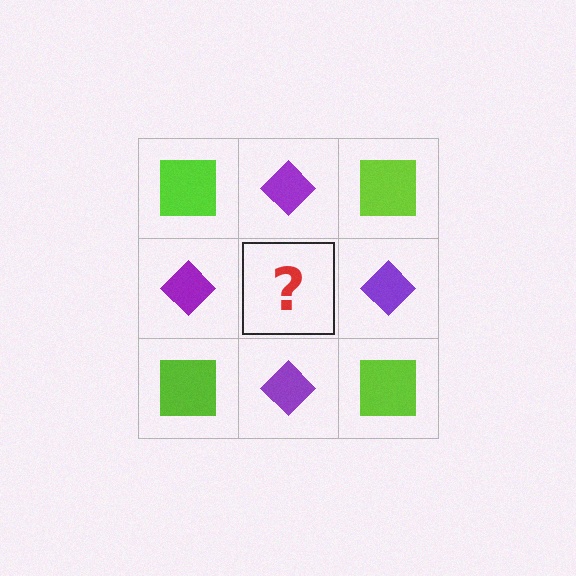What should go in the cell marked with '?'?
The missing cell should contain a lime square.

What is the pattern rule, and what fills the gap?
The rule is that it alternates lime square and purple diamond in a checkerboard pattern. The gap should be filled with a lime square.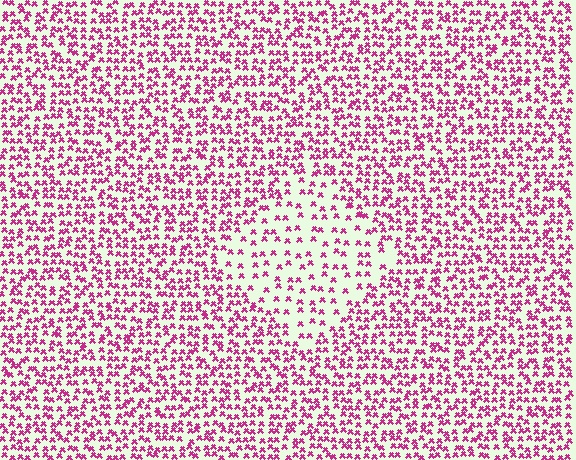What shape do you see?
I see a diamond.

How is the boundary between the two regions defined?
The boundary is defined by a change in element density (approximately 2.1x ratio). All elements are the same color, size, and shape.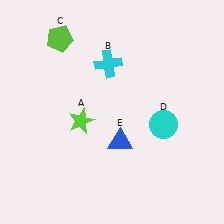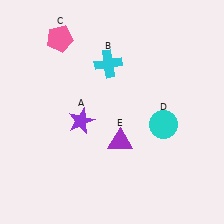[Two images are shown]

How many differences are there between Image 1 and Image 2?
There are 3 differences between the two images.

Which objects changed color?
A changed from lime to purple. C changed from lime to pink. E changed from blue to purple.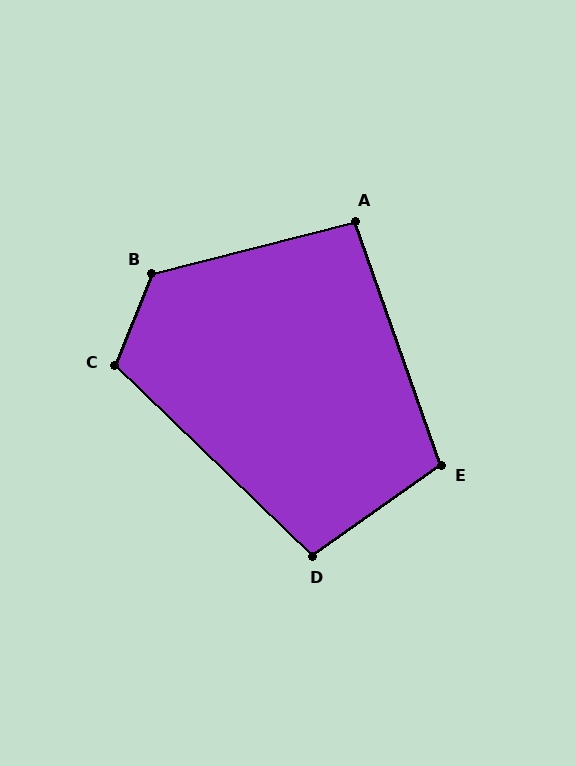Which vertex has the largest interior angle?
B, at approximately 127 degrees.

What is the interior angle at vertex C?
Approximately 112 degrees (obtuse).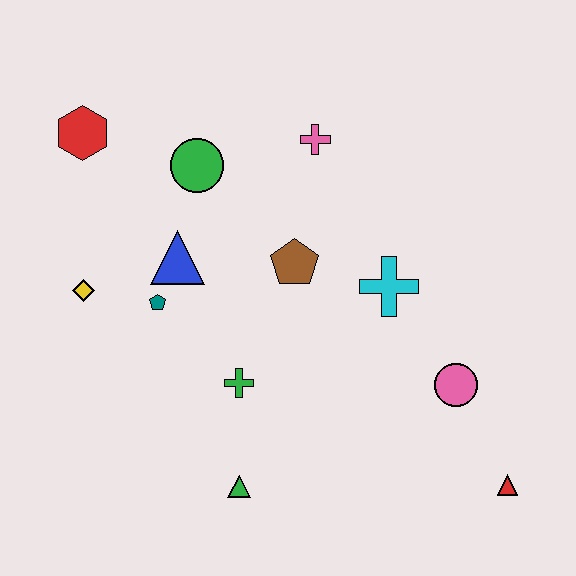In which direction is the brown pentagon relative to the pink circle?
The brown pentagon is to the left of the pink circle.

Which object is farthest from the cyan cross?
The red hexagon is farthest from the cyan cross.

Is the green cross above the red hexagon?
No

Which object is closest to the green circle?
The blue triangle is closest to the green circle.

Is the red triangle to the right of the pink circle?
Yes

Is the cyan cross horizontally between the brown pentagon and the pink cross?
No